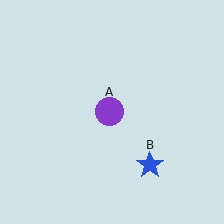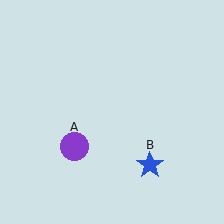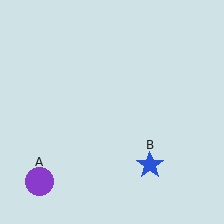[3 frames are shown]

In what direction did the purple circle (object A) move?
The purple circle (object A) moved down and to the left.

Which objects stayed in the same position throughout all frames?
Blue star (object B) remained stationary.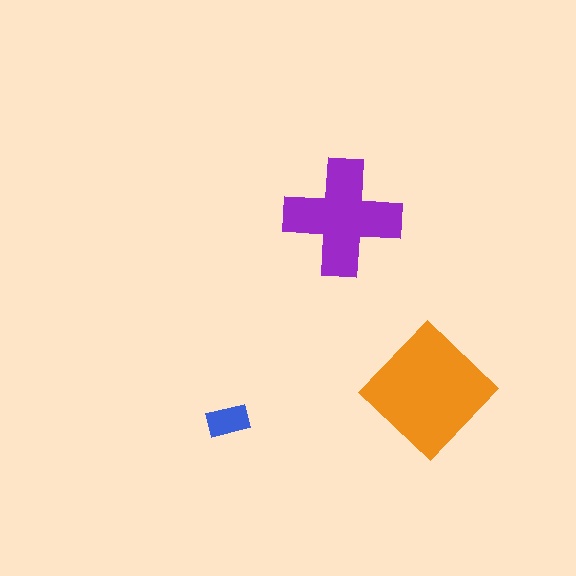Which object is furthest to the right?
The orange diamond is rightmost.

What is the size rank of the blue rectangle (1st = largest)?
3rd.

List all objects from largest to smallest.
The orange diamond, the purple cross, the blue rectangle.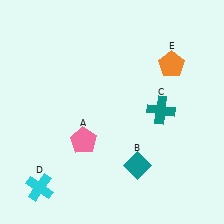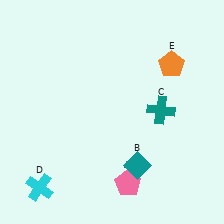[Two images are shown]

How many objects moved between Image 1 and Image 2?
1 object moved between the two images.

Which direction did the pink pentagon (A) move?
The pink pentagon (A) moved right.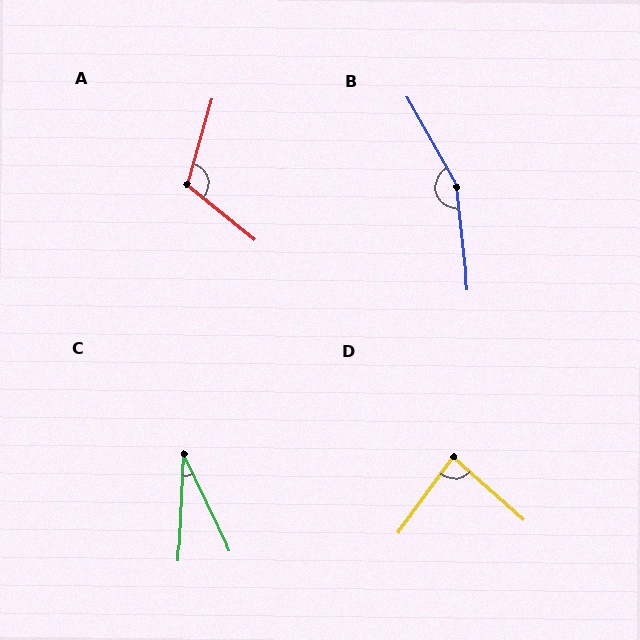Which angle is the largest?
B, at approximately 157 degrees.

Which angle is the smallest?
C, at approximately 28 degrees.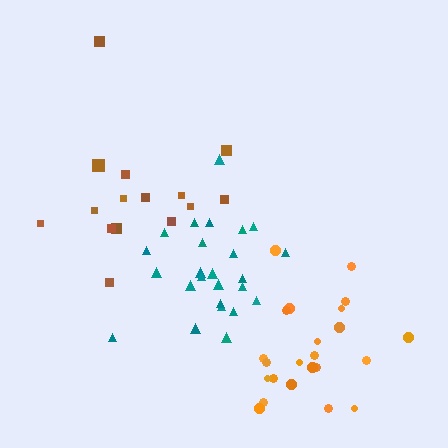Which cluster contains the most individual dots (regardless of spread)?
Teal (25).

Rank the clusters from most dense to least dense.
teal, orange, brown.